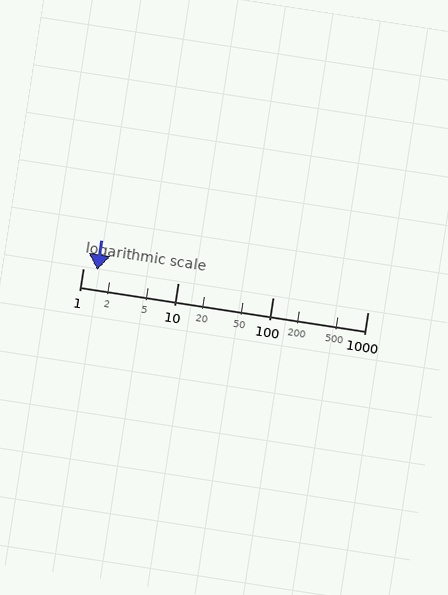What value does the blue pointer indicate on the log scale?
The pointer indicates approximately 1.4.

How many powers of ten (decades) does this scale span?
The scale spans 3 decades, from 1 to 1000.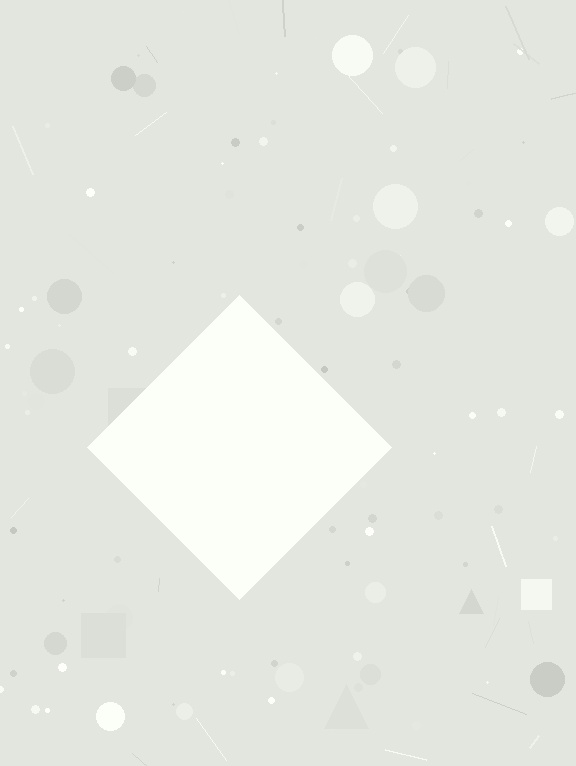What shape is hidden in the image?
A diamond is hidden in the image.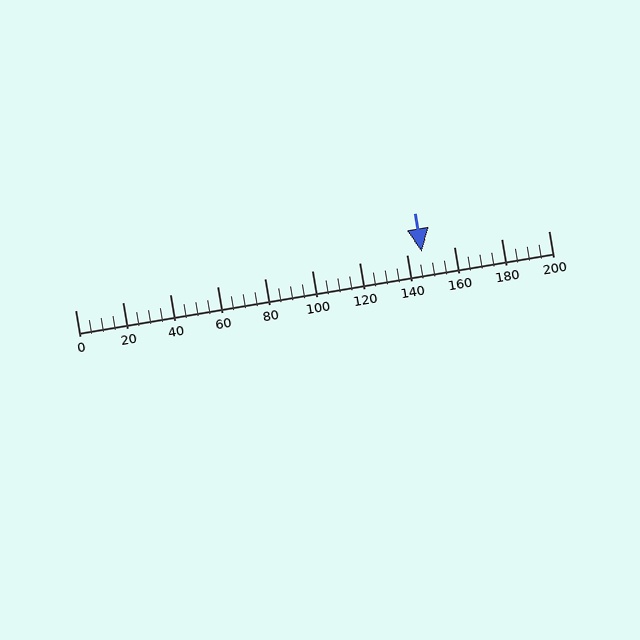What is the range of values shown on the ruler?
The ruler shows values from 0 to 200.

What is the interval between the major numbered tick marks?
The major tick marks are spaced 20 units apart.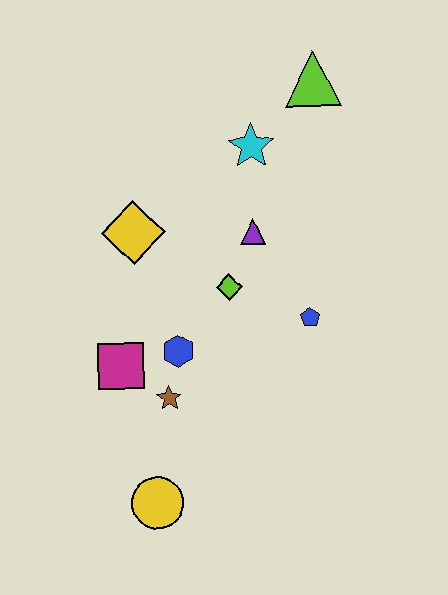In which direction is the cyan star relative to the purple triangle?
The cyan star is above the purple triangle.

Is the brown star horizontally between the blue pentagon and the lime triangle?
No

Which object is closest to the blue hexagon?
The brown star is closest to the blue hexagon.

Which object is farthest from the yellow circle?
The lime triangle is farthest from the yellow circle.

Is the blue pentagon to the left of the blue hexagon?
No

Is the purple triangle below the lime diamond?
No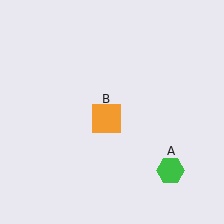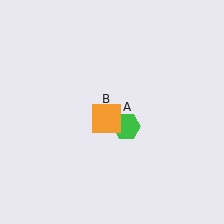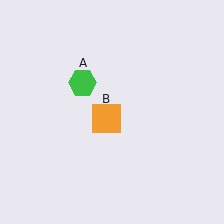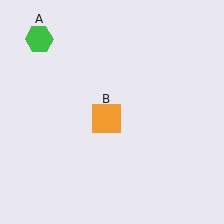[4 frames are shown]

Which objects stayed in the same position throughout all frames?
Orange square (object B) remained stationary.